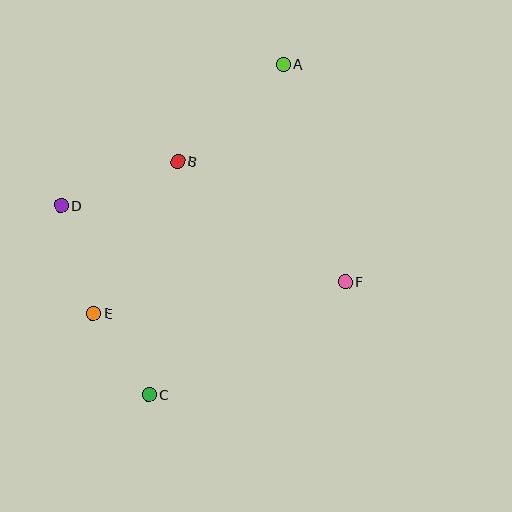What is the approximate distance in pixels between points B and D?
The distance between B and D is approximately 125 pixels.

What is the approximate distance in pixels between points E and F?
The distance between E and F is approximately 254 pixels.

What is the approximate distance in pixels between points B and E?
The distance between B and E is approximately 174 pixels.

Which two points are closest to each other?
Points C and E are closest to each other.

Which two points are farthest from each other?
Points A and C are farthest from each other.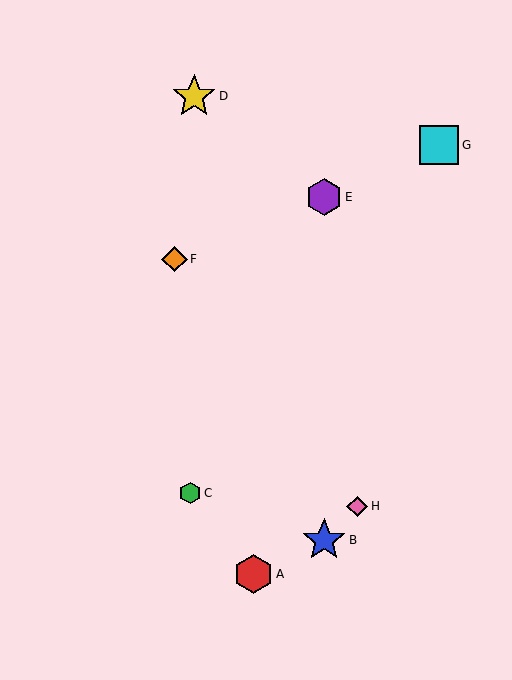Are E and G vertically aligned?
No, E is at x≈324 and G is at x≈439.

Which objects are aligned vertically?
Objects B, E are aligned vertically.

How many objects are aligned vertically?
2 objects (B, E) are aligned vertically.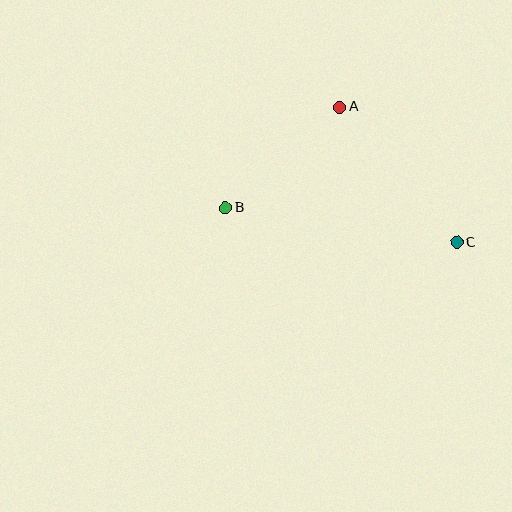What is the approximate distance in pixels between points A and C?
The distance between A and C is approximately 179 pixels.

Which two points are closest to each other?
Points A and B are closest to each other.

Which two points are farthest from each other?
Points B and C are farthest from each other.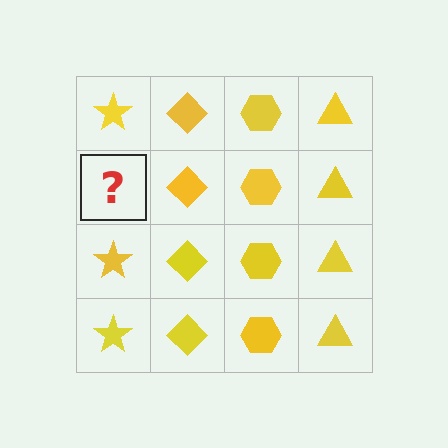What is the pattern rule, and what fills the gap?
The rule is that each column has a consistent shape. The gap should be filled with a yellow star.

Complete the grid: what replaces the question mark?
The question mark should be replaced with a yellow star.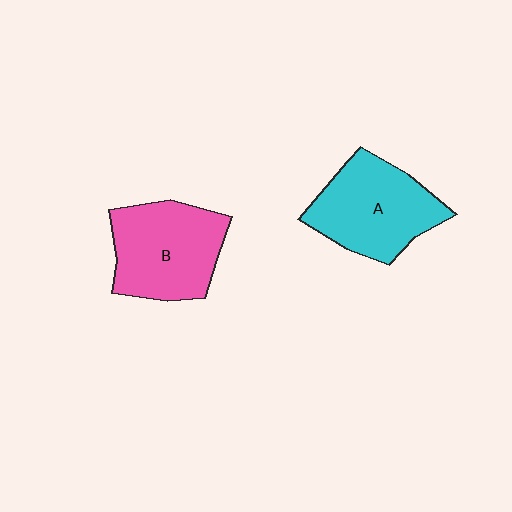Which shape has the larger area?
Shape A (cyan).